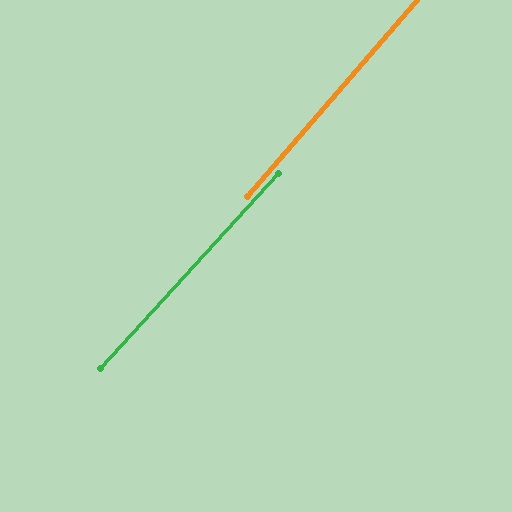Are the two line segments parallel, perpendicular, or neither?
Parallel — their directions differ by only 1.7°.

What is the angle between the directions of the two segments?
Approximately 2 degrees.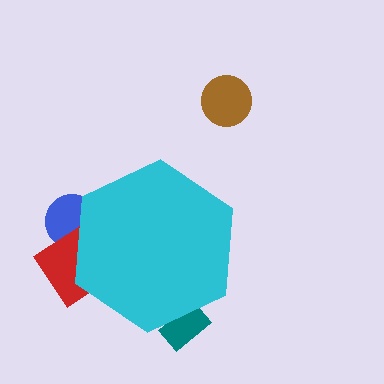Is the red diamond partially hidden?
Yes, the red diamond is partially hidden behind the cyan hexagon.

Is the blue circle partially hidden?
Yes, the blue circle is partially hidden behind the cyan hexagon.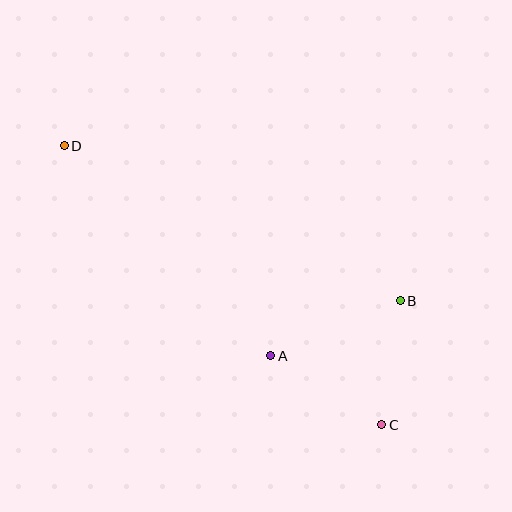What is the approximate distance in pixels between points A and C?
The distance between A and C is approximately 131 pixels.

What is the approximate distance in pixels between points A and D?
The distance between A and D is approximately 294 pixels.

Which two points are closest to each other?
Points B and C are closest to each other.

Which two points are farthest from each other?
Points C and D are farthest from each other.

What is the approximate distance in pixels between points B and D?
The distance between B and D is approximately 370 pixels.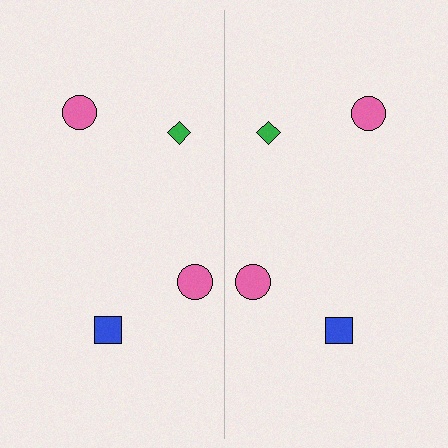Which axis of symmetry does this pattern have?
The pattern has a vertical axis of symmetry running through the center of the image.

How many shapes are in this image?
There are 8 shapes in this image.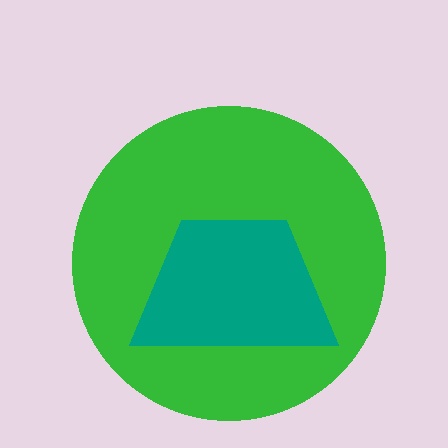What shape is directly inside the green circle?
The teal trapezoid.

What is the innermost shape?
The teal trapezoid.